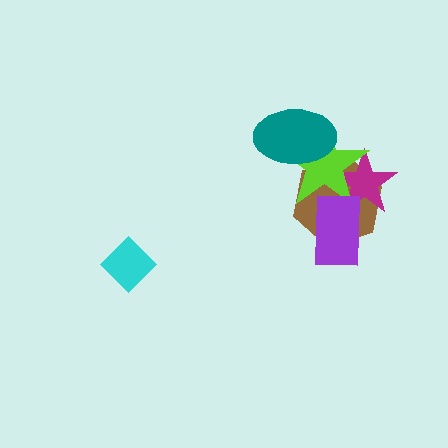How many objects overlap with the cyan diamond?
0 objects overlap with the cyan diamond.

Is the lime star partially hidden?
Yes, it is partially covered by another shape.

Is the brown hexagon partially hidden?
Yes, it is partially covered by another shape.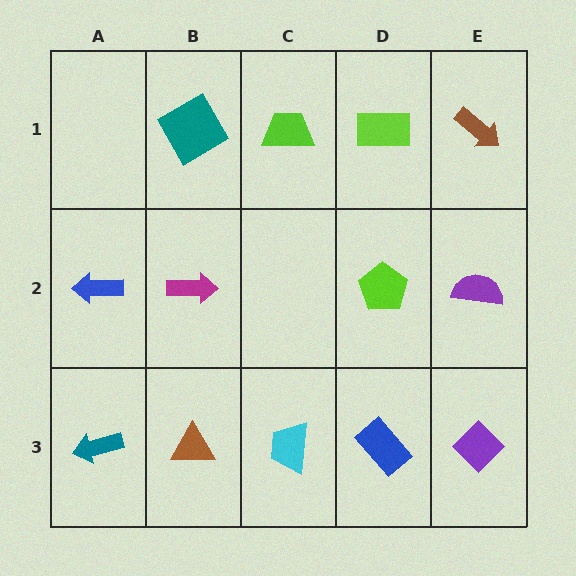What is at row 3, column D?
A blue rectangle.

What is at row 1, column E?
A brown arrow.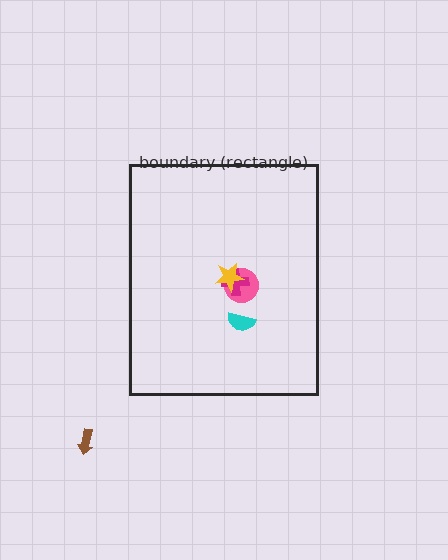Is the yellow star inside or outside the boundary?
Inside.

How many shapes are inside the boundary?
4 inside, 1 outside.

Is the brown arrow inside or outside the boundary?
Outside.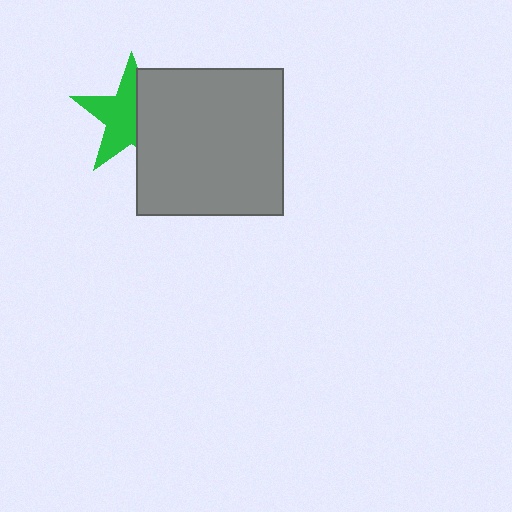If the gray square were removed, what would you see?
You would see the complete green star.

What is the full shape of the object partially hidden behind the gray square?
The partially hidden object is a green star.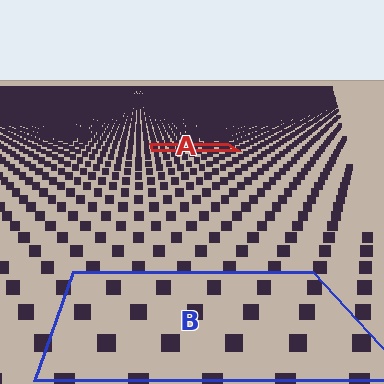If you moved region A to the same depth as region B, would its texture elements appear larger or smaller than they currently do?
They would appear larger. At a closer depth, the same texture elements are projected at a bigger on-screen size.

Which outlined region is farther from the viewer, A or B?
Region A is farther from the viewer — the texture elements inside it appear smaller and more densely packed.